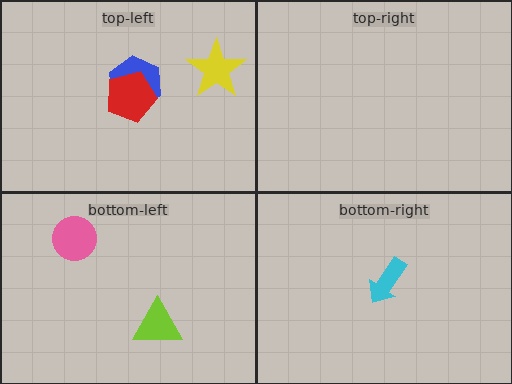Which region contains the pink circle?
The bottom-left region.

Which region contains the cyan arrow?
The bottom-right region.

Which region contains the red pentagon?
The top-left region.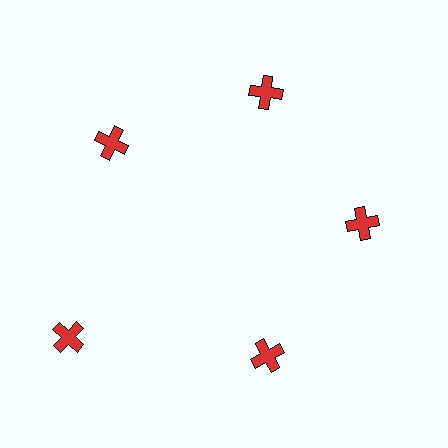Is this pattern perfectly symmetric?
No. The 5 red crosses are arranged in a ring, but one element near the 8 o'clock position is pushed outward from the center, breaking the 5-fold rotational symmetry.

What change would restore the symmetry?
The symmetry would be restored by moving it inward, back onto the ring so that all 5 crosses sit at equal angles and equal distance from the center.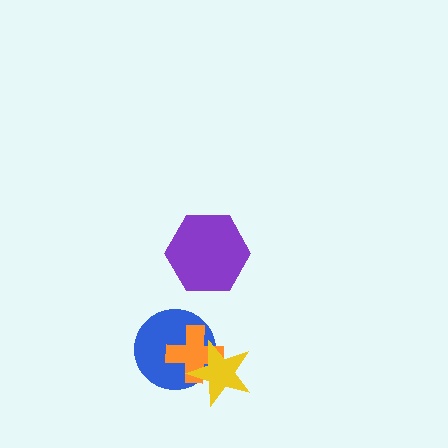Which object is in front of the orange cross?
The yellow star is in front of the orange cross.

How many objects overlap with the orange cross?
2 objects overlap with the orange cross.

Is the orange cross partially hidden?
Yes, it is partially covered by another shape.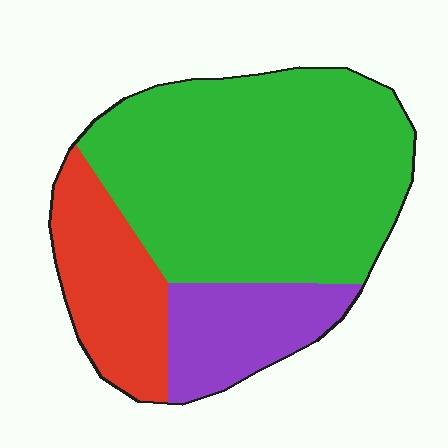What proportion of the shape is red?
Red covers 20% of the shape.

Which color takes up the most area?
Green, at roughly 65%.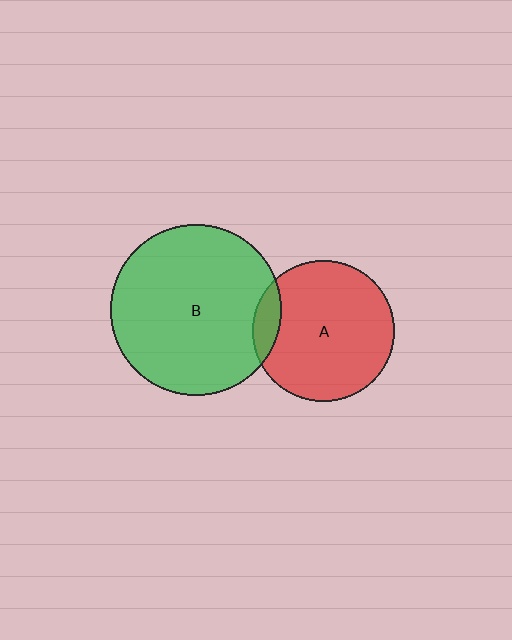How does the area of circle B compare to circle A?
Approximately 1.5 times.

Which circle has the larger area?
Circle B (green).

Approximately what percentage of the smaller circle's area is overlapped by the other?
Approximately 10%.